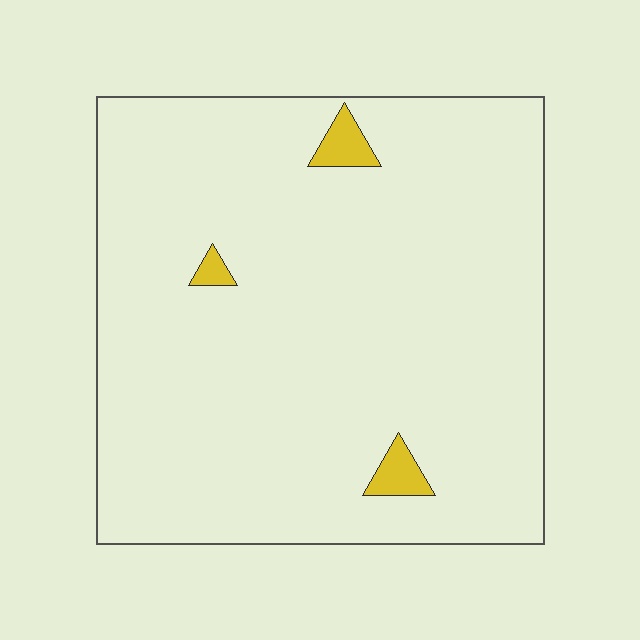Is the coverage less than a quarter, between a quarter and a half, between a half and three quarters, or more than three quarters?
Less than a quarter.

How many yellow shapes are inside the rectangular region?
3.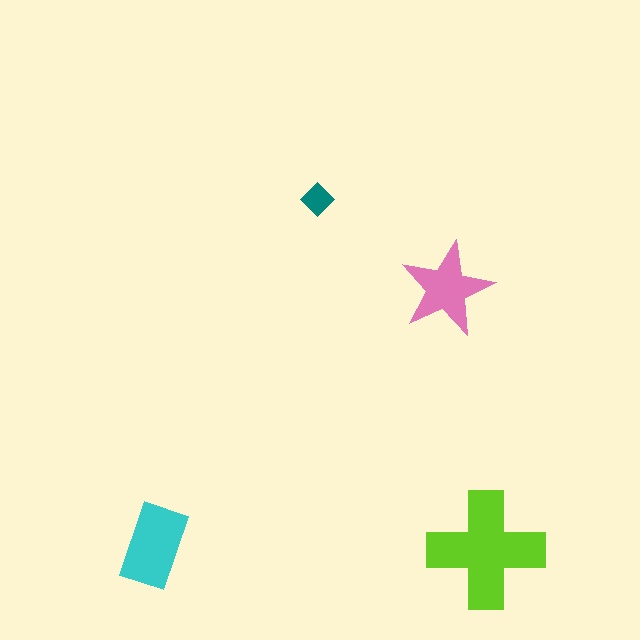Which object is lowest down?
The lime cross is bottommost.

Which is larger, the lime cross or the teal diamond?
The lime cross.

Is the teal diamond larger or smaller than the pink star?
Smaller.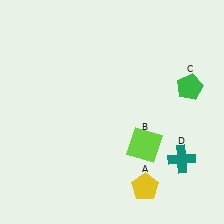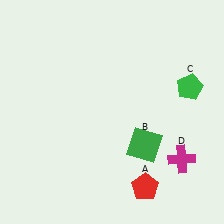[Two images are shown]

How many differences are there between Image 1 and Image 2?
There are 3 differences between the two images.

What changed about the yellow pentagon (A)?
In Image 1, A is yellow. In Image 2, it changed to red.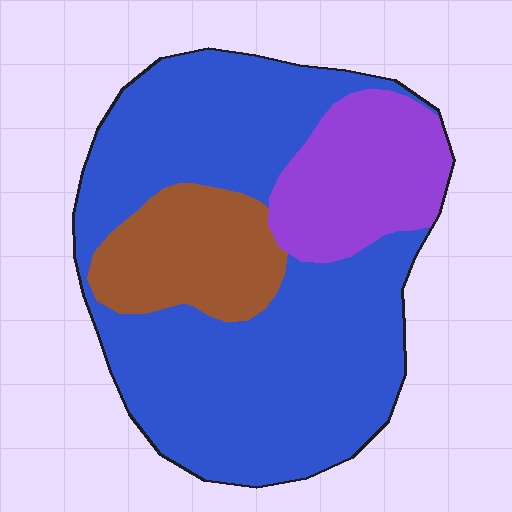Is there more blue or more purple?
Blue.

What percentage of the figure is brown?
Brown covers 16% of the figure.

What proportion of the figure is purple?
Purple takes up between a sixth and a third of the figure.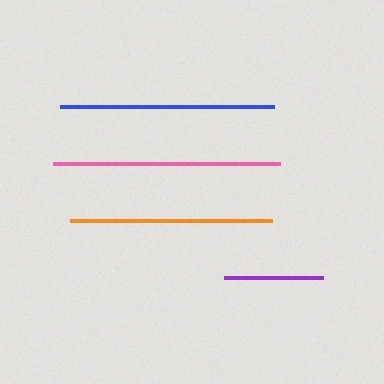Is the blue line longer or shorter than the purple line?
The blue line is longer than the purple line.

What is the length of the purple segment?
The purple segment is approximately 98 pixels long.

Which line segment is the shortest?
The purple line is the shortest at approximately 98 pixels.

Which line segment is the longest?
The pink line is the longest at approximately 227 pixels.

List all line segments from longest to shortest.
From longest to shortest: pink, blue, orange, purple.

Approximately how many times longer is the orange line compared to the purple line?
The orange line is approximately 2.1 times the length of the purple line.